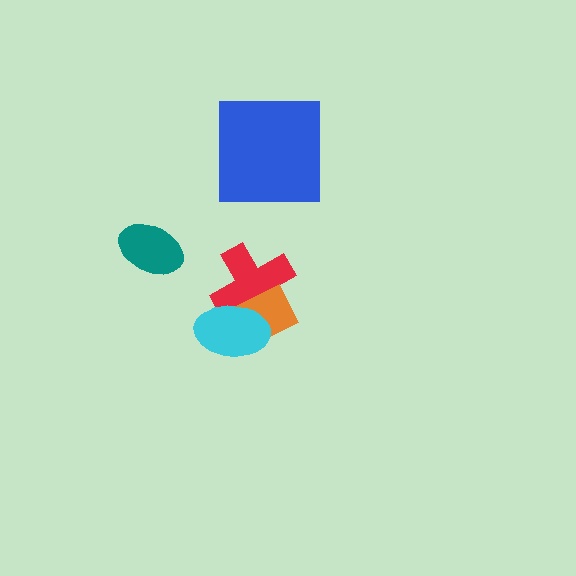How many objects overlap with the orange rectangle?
2 objects overlap with the orange rectangle.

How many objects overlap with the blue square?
0 objects overlap with the blue square.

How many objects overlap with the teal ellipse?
0 objects overlap with the teal ellipse.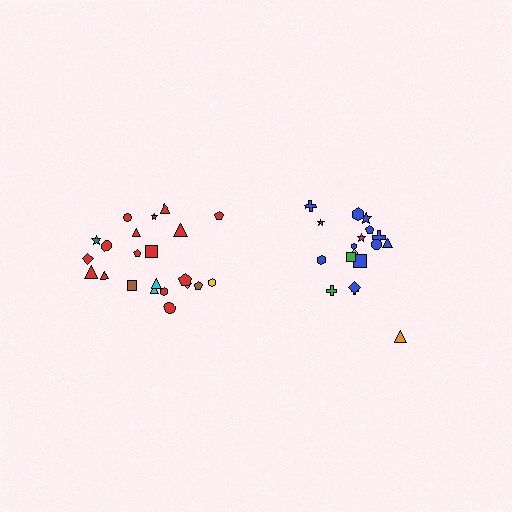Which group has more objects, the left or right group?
The left group.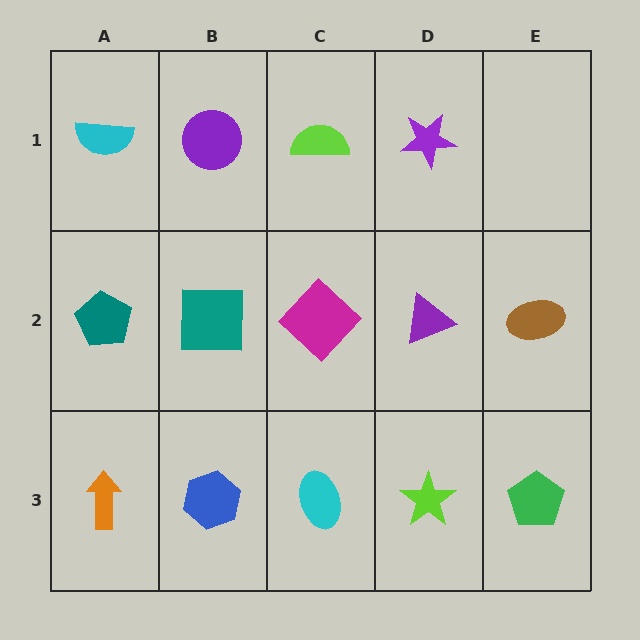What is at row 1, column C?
A lime semicircle.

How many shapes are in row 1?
4 shapes.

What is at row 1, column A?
A cyan semicircle.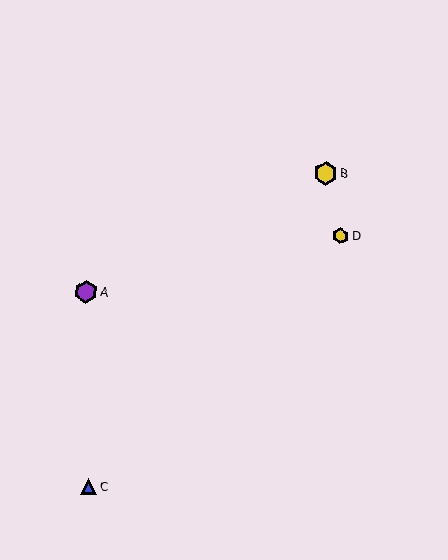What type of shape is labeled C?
Shape C is a blue triangle.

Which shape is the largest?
The yellow hexagon (labeled B) is the largest.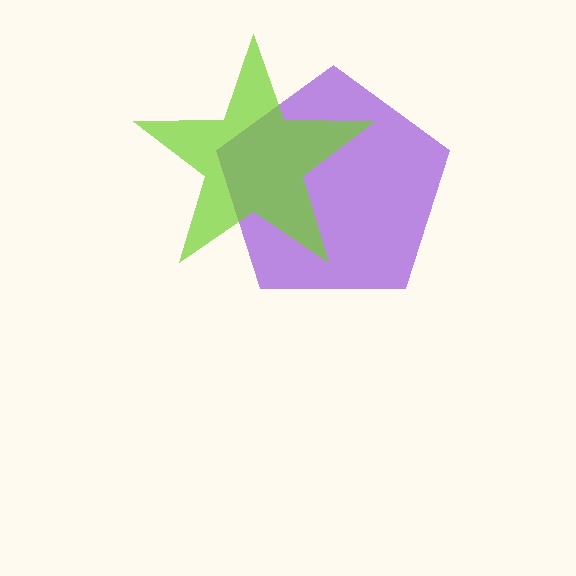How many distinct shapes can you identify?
There are 2 distinct shapes: a purple pentagon, a lime star.